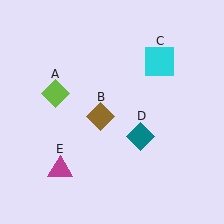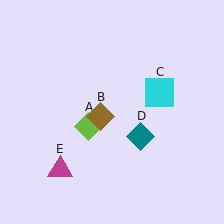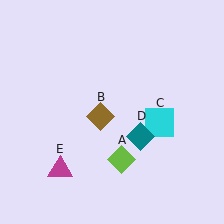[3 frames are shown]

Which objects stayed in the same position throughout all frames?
Brown diamond (object B) and teal diamond (object D) and magenta triangle (object E) remained stationary.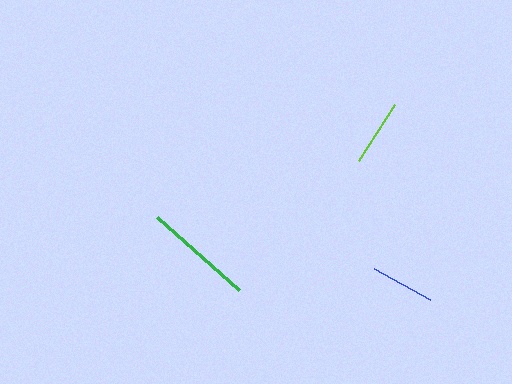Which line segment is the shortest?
The blue line is the shortest at approximately 65 pixels.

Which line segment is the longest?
The green line is the longest at approximately 109 pixels.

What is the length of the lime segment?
The lime segment is approximately 66 pixels long.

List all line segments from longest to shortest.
From longest to shortest: green, lime, blue.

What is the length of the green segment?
The green segment is approximately 109 pixels long.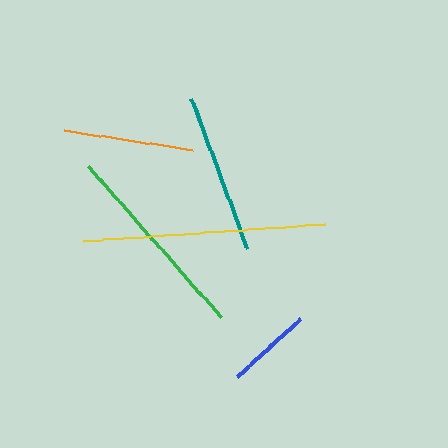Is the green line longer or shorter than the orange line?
The green line is longer than the orange line.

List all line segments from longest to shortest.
From longest to shortest: yellow, green, teal, orange, blue.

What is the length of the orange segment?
The orange segment is approximately 129 pixels long.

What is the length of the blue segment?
The blue segment is approximately 86 pixels long.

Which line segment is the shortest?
The blue line is the shortest at approximately 86 pixels.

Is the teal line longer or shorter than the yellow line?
The yellow line is longer than the teal line.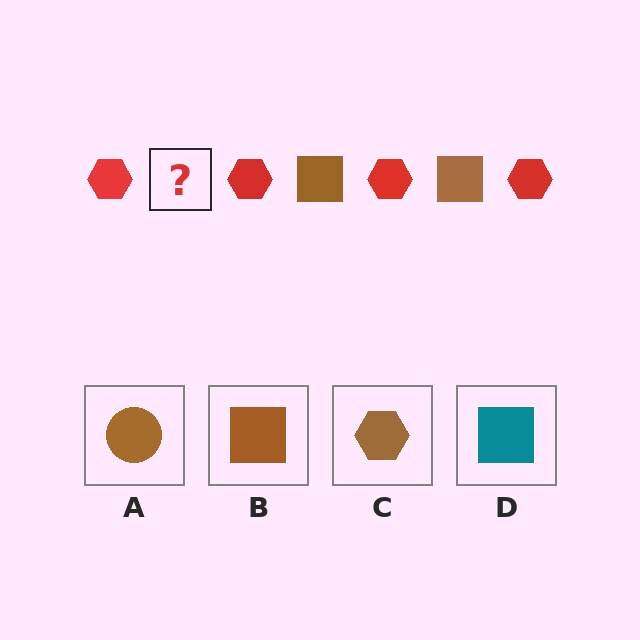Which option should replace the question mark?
Option B.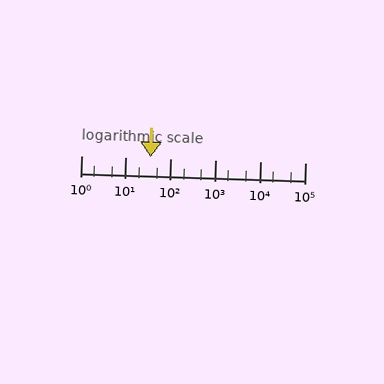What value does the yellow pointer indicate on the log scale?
The pointer indicates approximately 36.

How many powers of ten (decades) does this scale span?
The scale spans 5 decades, from 1 to 100000.